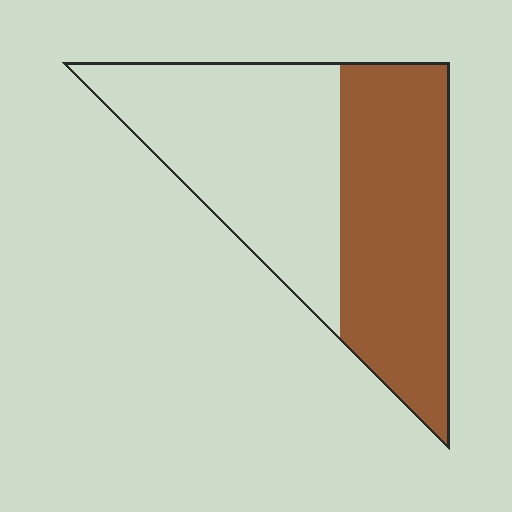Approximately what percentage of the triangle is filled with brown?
Approximately 50%.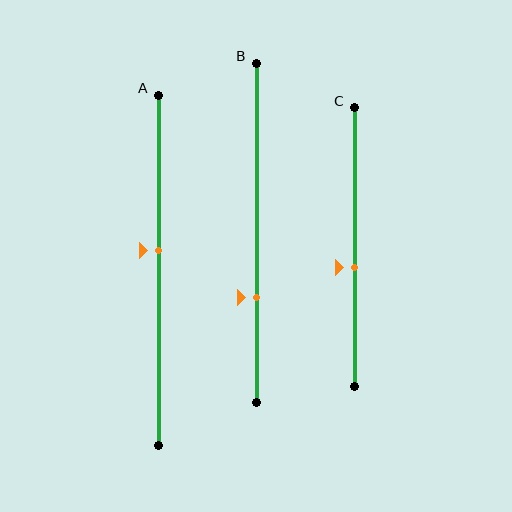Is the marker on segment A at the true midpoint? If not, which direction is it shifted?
No, the marker on segment A is shifted upward by about 6% of the segment length.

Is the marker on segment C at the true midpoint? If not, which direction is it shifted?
No, the marker on segment C is shifted downward by about 7% of the segment length.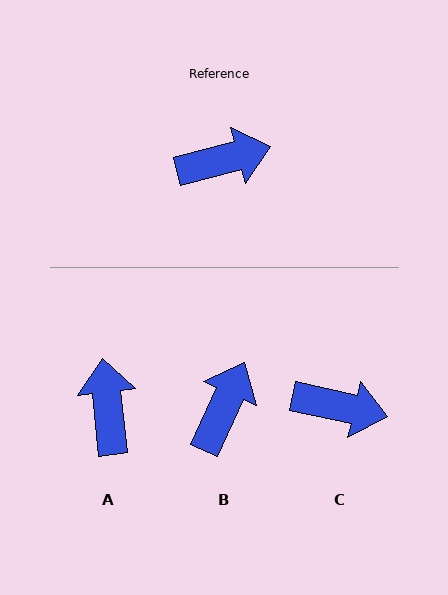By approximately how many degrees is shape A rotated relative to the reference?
Approximately 81 degrees counter-clockwise.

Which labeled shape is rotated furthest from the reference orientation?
A, about 81 degrees away.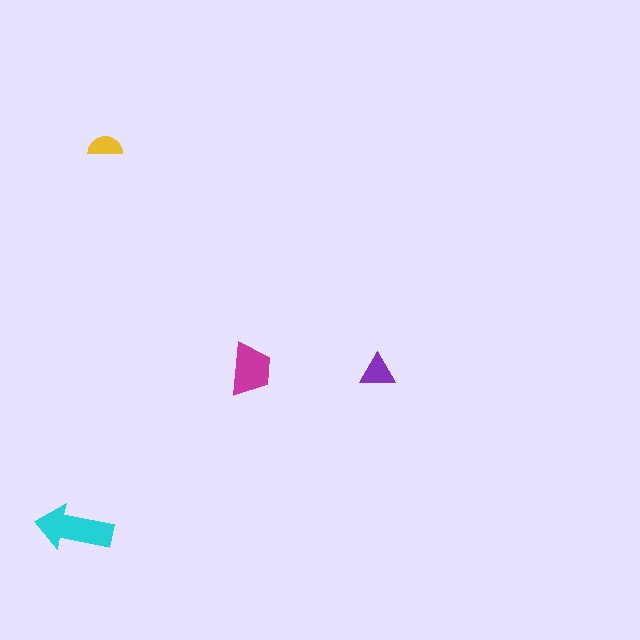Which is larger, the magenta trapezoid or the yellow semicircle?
The magenta trapezoid.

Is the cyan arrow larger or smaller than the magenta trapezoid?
Larger.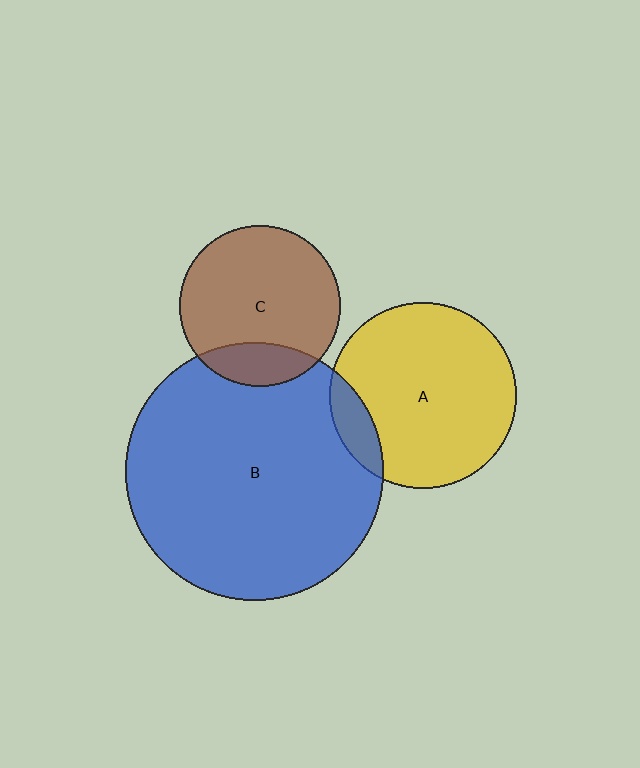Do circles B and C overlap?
Yes.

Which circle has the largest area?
Circle B (blue).